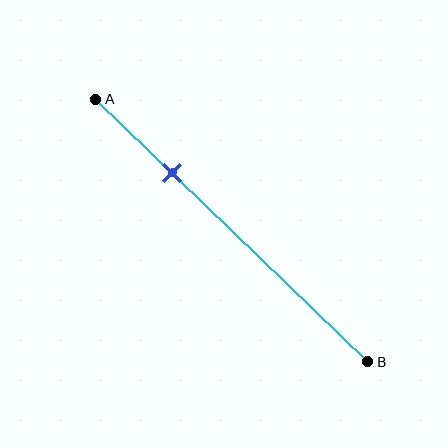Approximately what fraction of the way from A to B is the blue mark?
The blue mark is approximately 30% of the way from A to B.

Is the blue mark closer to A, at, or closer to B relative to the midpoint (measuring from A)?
The blue mark is closer to point A than the midpoint of segment AB.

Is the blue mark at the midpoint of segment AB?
No, the mark is at about 30% from A, not at the 50% midpoint.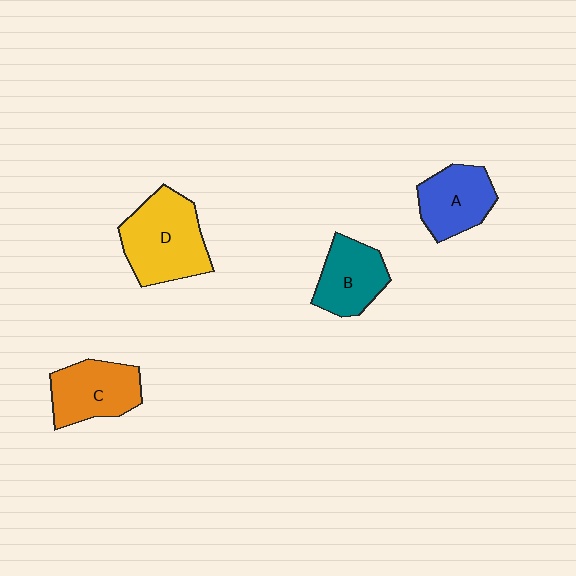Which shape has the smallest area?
Shape B (teal).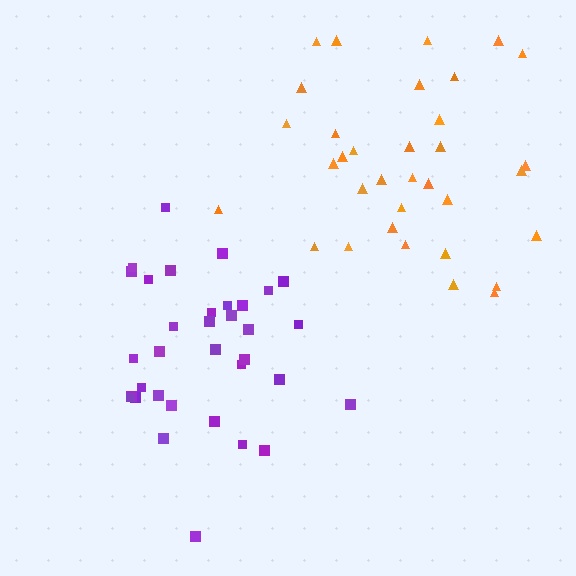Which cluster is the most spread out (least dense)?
Orange.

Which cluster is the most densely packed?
Purple.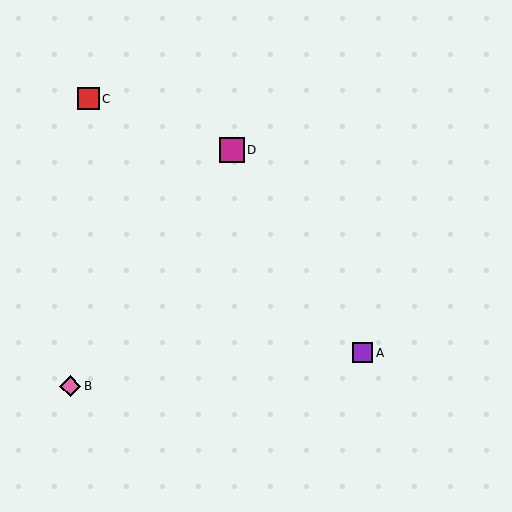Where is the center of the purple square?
The center of the purple square is at (363, 353).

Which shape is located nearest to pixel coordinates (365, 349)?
The purple square (labeled A) at (363, 353) is nearest to that location.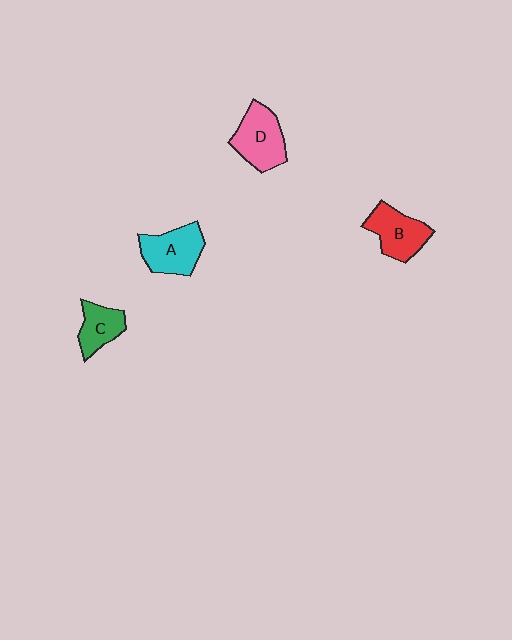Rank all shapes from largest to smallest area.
From largest to smallest: D (pink), A (cyan), B (red), C (green).